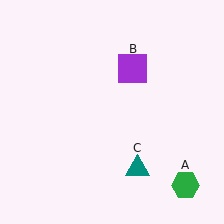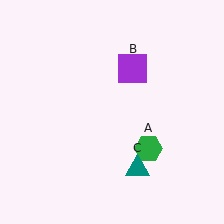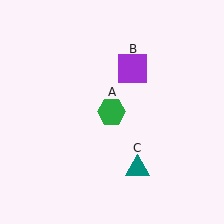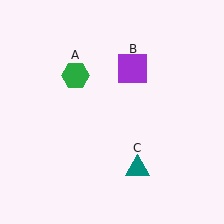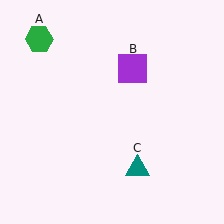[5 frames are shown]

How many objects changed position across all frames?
1 object changed position: green hexagon (object A).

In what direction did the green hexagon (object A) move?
The green hexagon (object A) moved up and to the left.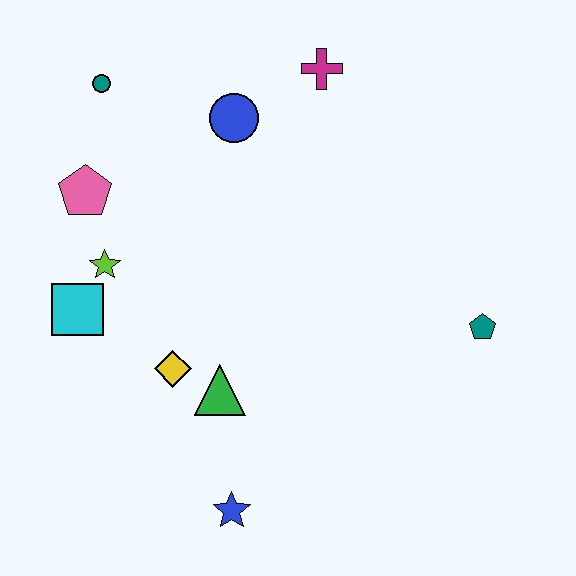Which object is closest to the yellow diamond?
The green triangle is closest to the yellow diamond.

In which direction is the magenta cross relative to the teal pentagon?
The magenta cross is above the teal pentagon.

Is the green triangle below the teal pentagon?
Yes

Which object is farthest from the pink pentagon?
The teal pentagon is farthest from the pink pentagon.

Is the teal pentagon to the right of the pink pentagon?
Yes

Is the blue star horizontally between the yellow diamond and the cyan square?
No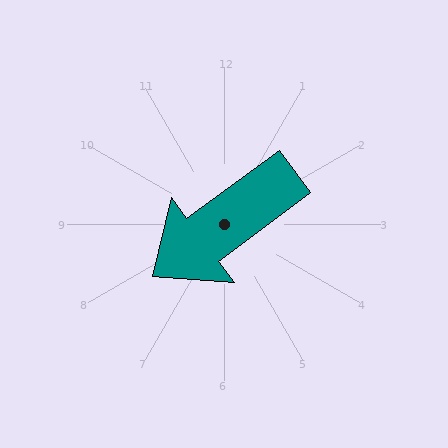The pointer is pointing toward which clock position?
Roughly 8 o'clock.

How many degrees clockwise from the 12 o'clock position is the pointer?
Approximately 234 degrees.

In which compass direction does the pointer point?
Southwest.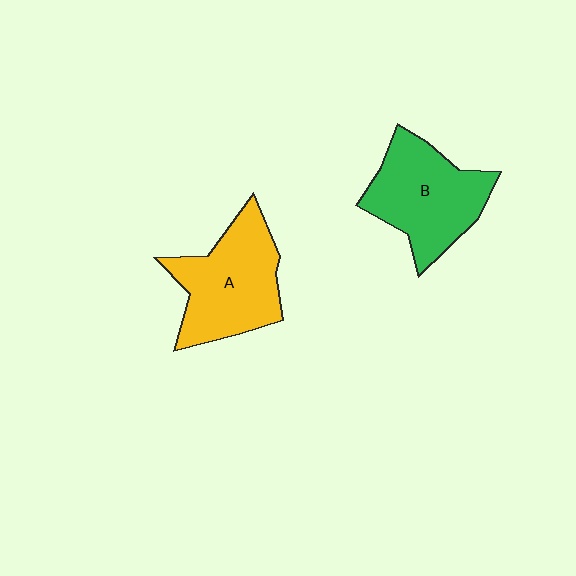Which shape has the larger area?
Shape A (yellow).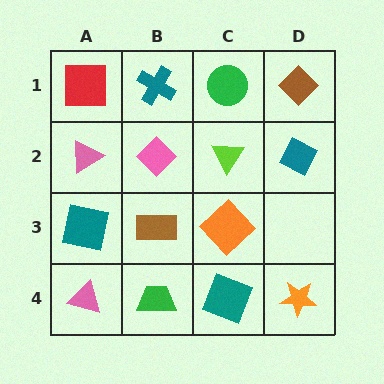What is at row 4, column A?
A pink triangle.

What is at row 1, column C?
A green circle.